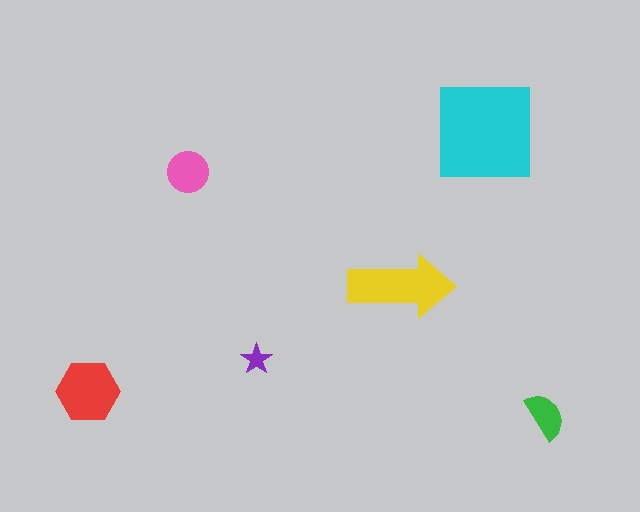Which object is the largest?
The cyan square.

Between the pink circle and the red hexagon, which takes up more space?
The red hexagon.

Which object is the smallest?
The purple star.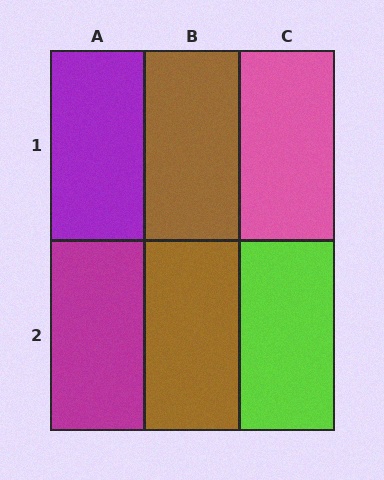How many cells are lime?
1 cell is lime.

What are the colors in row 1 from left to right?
Purple, brown, pink.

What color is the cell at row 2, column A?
Magenta.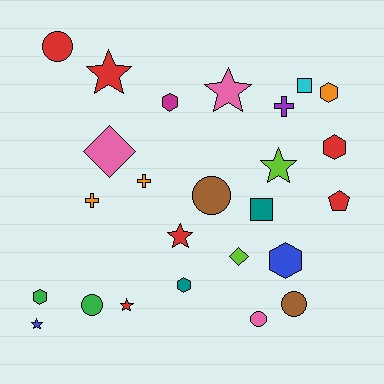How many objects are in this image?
There are 25 objects.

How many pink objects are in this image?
There are 3 pink objects.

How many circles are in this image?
There are 5 circles.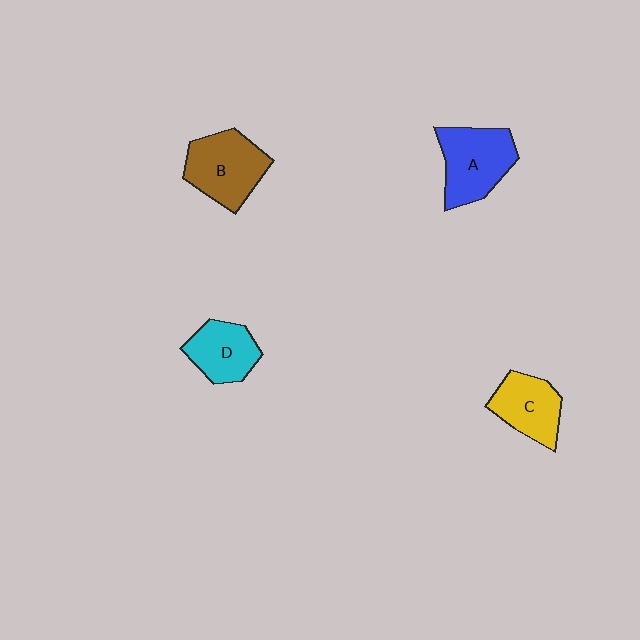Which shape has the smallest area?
Shape D (cyan).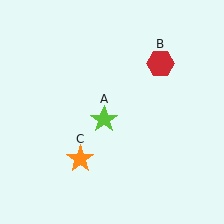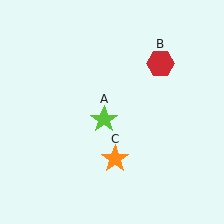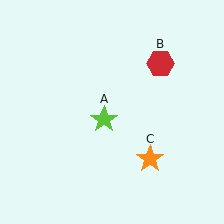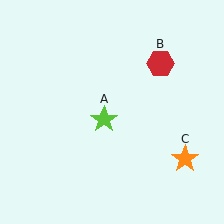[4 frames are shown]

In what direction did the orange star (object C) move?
The orange star (object C) moved right.